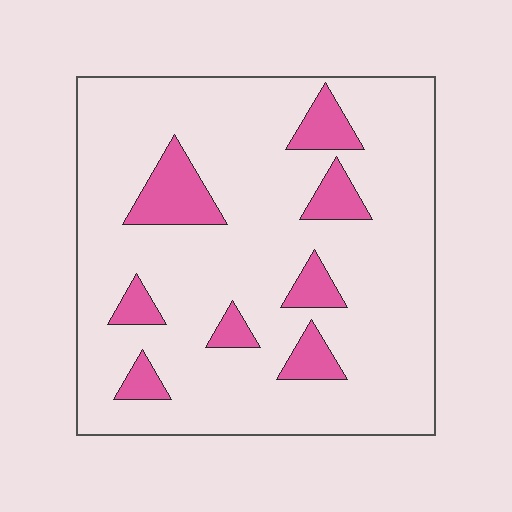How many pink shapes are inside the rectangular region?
8.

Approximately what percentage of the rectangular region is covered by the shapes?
Approximately 15%.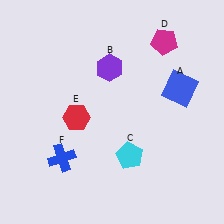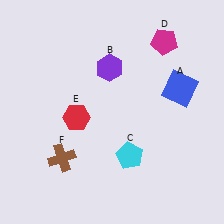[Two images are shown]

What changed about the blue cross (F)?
In Image 1, F is blue. In Image 2, it changed to brown.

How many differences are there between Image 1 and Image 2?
There is 1 difference between the two images.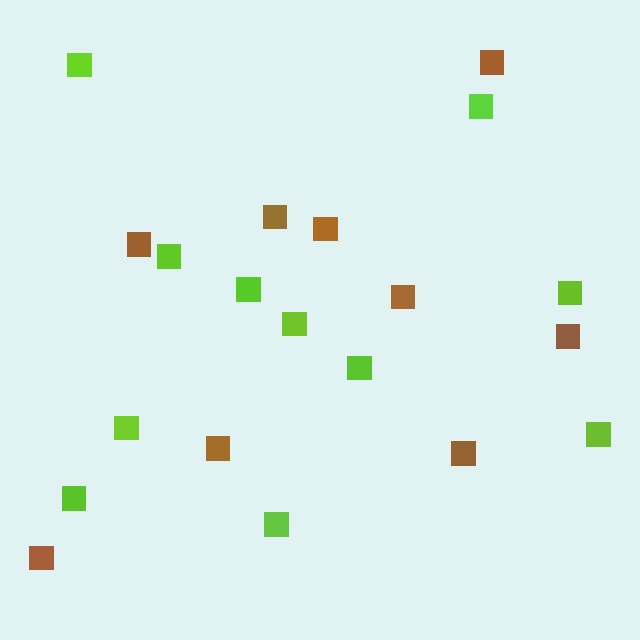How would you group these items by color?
There are 2 groups: one group of lime squares (11) and one group of brown squares (9).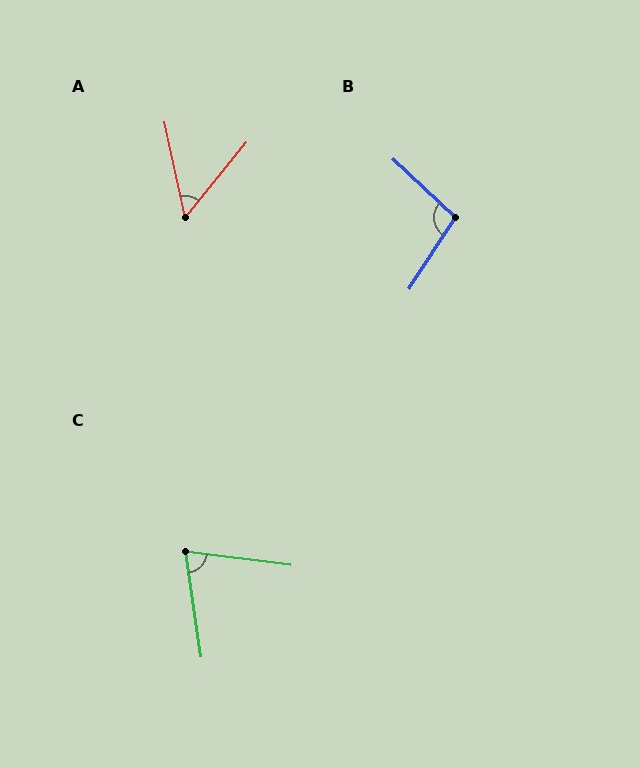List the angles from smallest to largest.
A (51°), C (75°), B (100°).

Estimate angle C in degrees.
Approximately 75 degrees.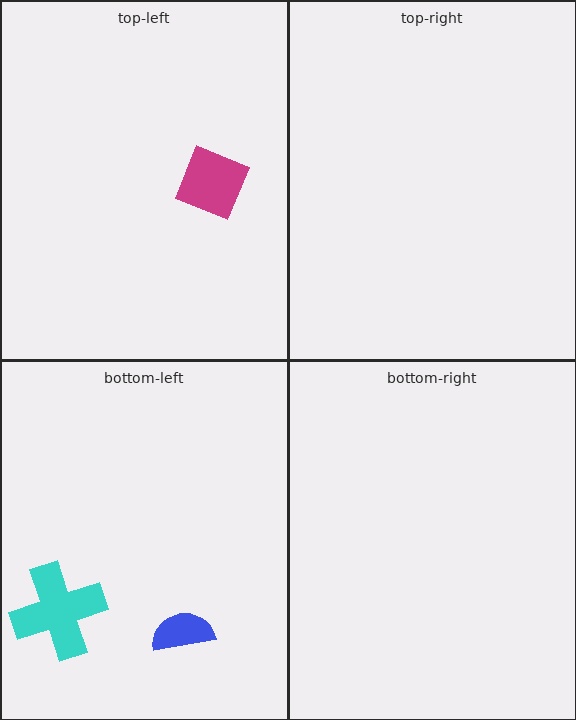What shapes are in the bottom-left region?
The cyan cross, the blue semicircle.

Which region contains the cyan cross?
The bottom-left region.